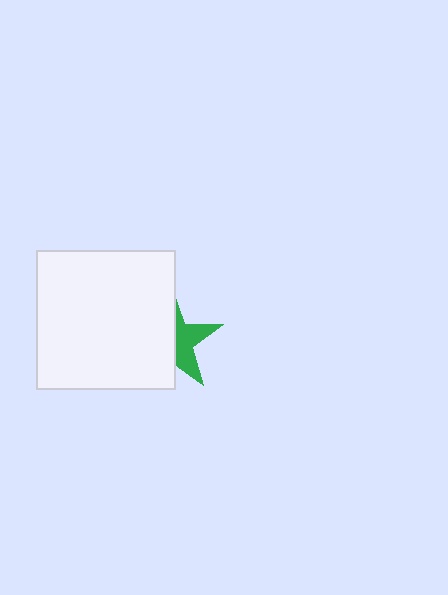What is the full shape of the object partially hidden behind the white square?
The partially hidden object is a green star.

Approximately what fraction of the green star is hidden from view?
Roughly 58% of the green star is hidden behind the white square.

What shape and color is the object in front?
The object in front is a white square.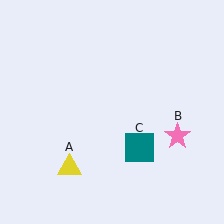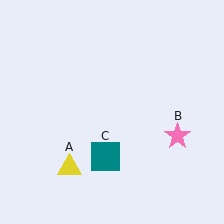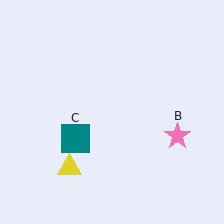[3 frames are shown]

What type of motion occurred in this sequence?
The teal square (object C) rotated clockwise around the center of the scene.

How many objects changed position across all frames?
1 object changed position: teal square (object C).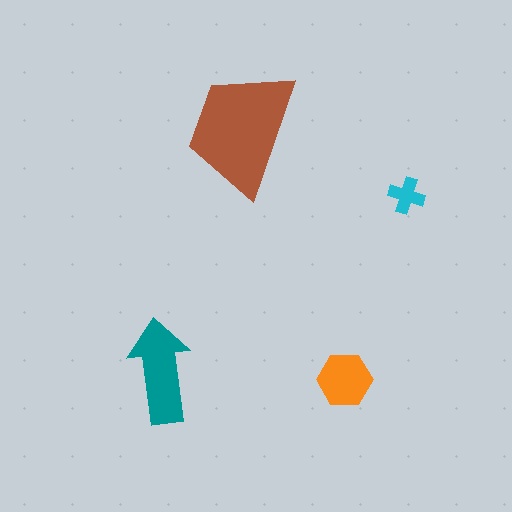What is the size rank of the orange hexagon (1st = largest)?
3rd.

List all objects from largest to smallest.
The brown trapezoid, the teal arrow, the orange hexagon, the cyan cross.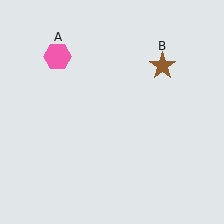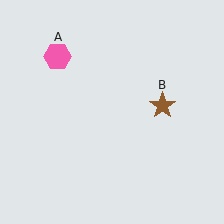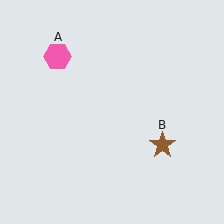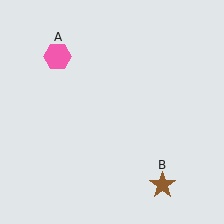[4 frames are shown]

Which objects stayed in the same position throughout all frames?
Pink hexagon (object A) remained stationary.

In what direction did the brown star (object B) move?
The brown star (object B) moved down.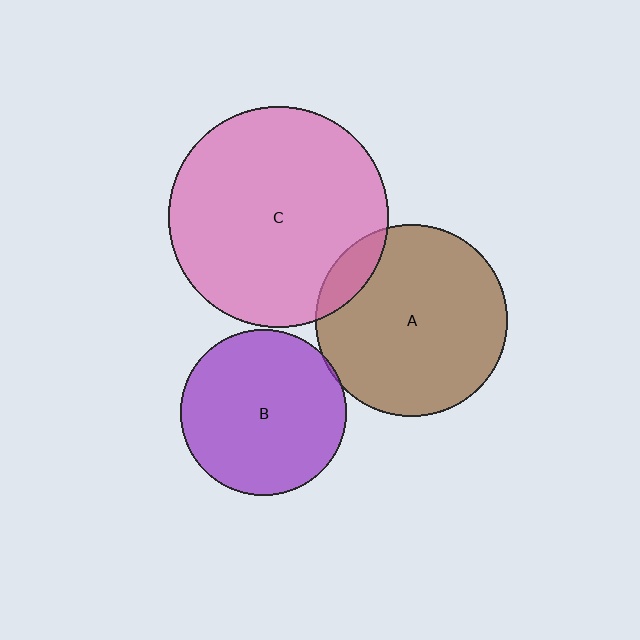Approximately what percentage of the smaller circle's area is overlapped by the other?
Approximately 10%.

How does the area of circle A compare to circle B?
Approximately 1.3 times.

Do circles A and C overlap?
Yes.